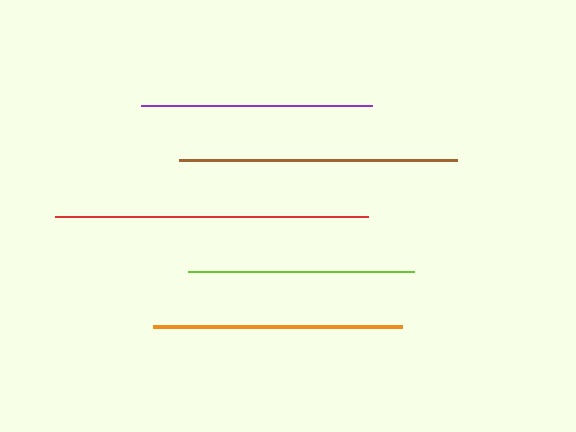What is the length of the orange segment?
The orange segment is approximately 249 pixels long.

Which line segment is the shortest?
The lime line is the shortest at approximately 227 pixels.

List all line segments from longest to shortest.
From longest to shortest: red, brown, orange, purple, lime.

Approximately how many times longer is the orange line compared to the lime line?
The orange line is approximately 1.1 times the length of the lime line.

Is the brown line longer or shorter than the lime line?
The brown line is longer than the lime line.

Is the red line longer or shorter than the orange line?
The red line is longer than the orange line.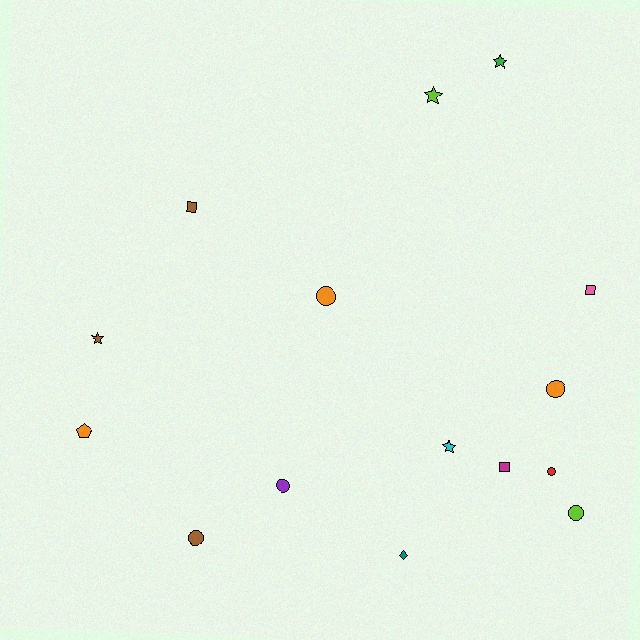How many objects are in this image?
There are 15 objects.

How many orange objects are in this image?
There are 3 orange objects.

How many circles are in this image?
There are 6 circles.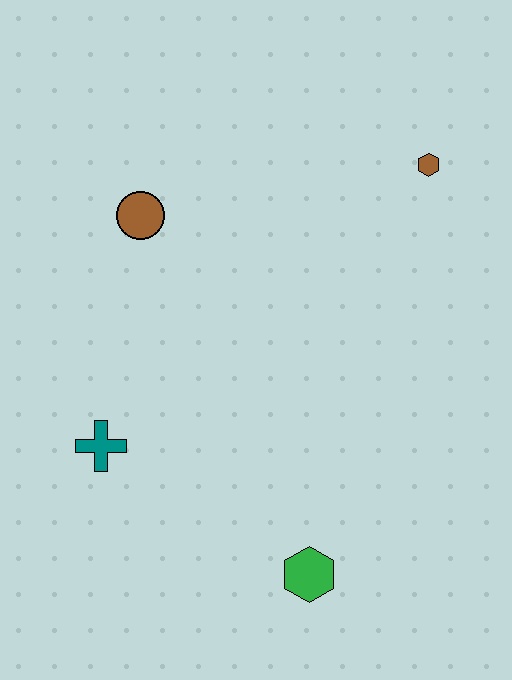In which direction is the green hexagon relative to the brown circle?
The green hexagon is below the brown circle.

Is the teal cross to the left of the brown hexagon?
Yes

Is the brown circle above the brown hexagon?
No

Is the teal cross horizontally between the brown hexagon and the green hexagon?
No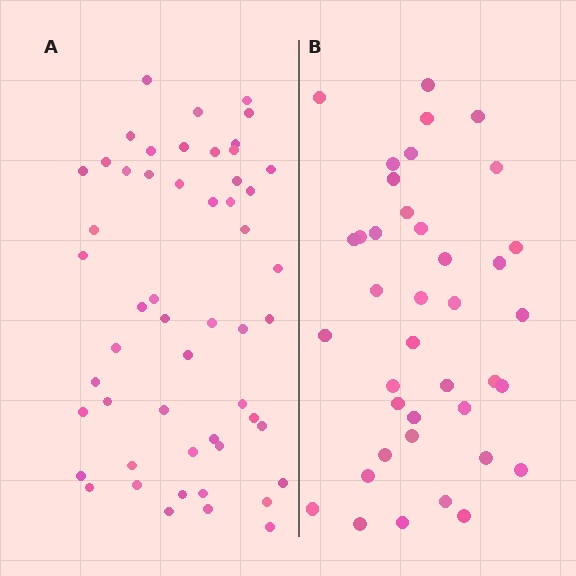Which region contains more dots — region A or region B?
Region A (the left region) has more dots.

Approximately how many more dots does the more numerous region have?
Region A has approximately 15 more dots than region B.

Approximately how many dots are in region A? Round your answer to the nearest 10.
About 50 dots. (The exact count is 53, which rounds to 50.)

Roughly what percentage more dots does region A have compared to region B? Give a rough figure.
About 35% more.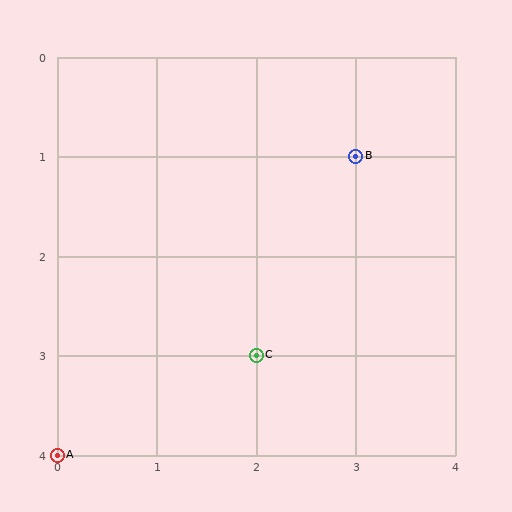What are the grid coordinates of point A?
Point A is at grid coordinates (0, 4).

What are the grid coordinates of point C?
Point C is at grid coordinates (2, 3).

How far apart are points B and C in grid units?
Points B and C are 1 column and 2 rows apart (about 2.2 grid units diagonally).